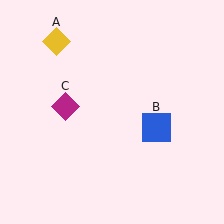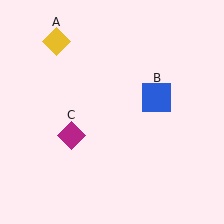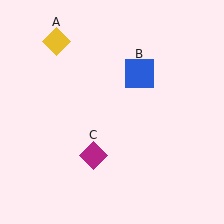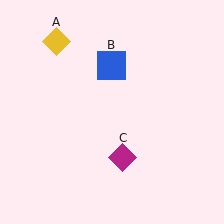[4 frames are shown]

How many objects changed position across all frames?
2 objects changed position: blue square (object B), magenta diamond (object C).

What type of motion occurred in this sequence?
The blue square (object B), magenta diamond (object C) rotated counterclockwise around the center of the scene.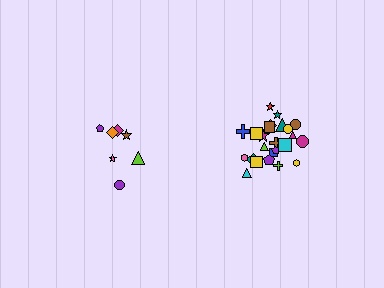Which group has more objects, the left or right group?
The right group.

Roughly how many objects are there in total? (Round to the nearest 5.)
Roughly 30 objects in total.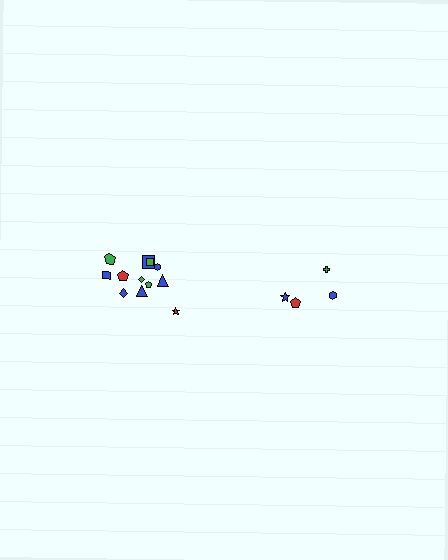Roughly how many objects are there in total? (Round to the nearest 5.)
Roughly 15 objects in total.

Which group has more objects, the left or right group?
The left group.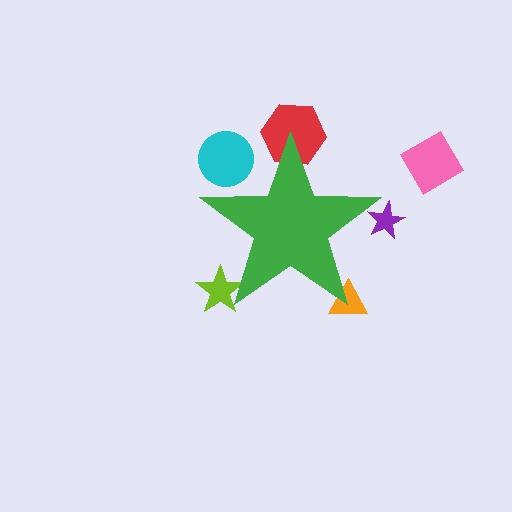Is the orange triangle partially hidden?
Yes, the orange triangle is partially hidden behind the green star.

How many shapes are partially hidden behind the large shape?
5 shapes are partially hidden.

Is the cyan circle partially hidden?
Yes, the cyan circle is partially hidden behind the green star.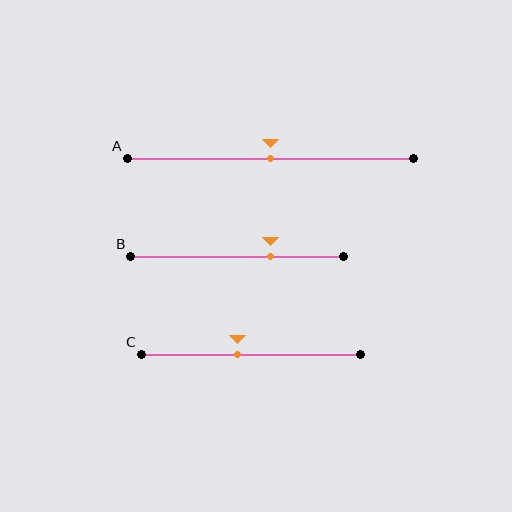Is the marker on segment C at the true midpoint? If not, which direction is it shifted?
No, the marker on segment C is shifted to the left by about 6% of the segment length.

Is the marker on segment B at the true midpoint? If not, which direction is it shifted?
No, the marker on segment B is shifted to the right by about 16% of the segment length.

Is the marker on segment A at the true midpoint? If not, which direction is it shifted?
Yes, the marker on segment A is at the true midpoint.